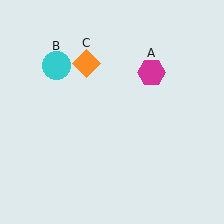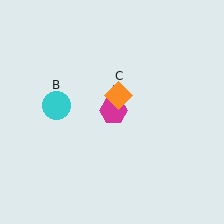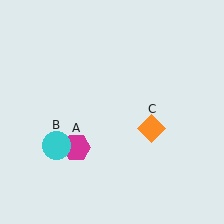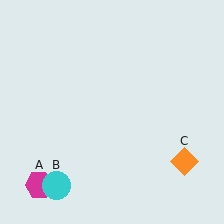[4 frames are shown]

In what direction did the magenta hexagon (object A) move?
The magenta hexagon (object A) moved down and to the left.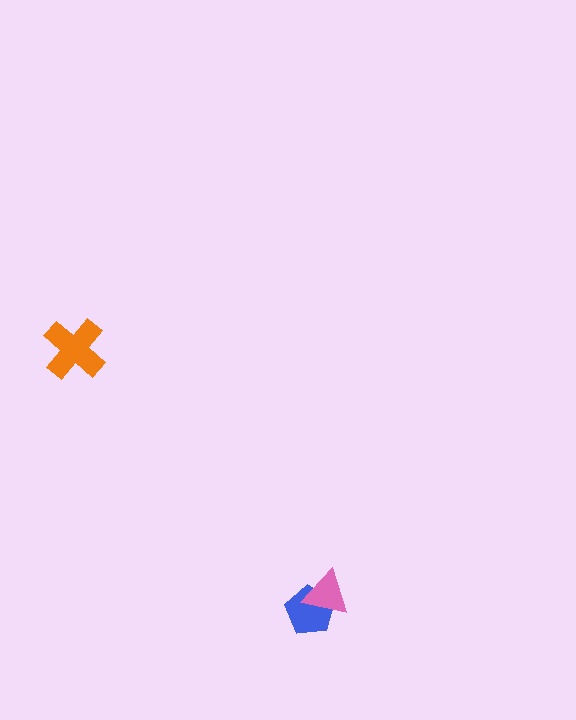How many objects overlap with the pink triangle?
1 object overlaps with the pink triangle.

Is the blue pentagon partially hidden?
Yes, it is partially covered by another shape.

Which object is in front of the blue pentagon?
The pink triangle is in front of the blue pentagon.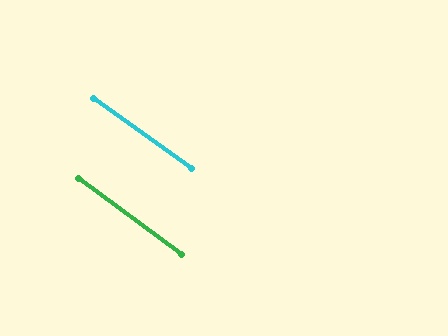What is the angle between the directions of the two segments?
Approximately 1 degree.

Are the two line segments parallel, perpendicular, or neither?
Parallel — their directions differ by only 0.8°.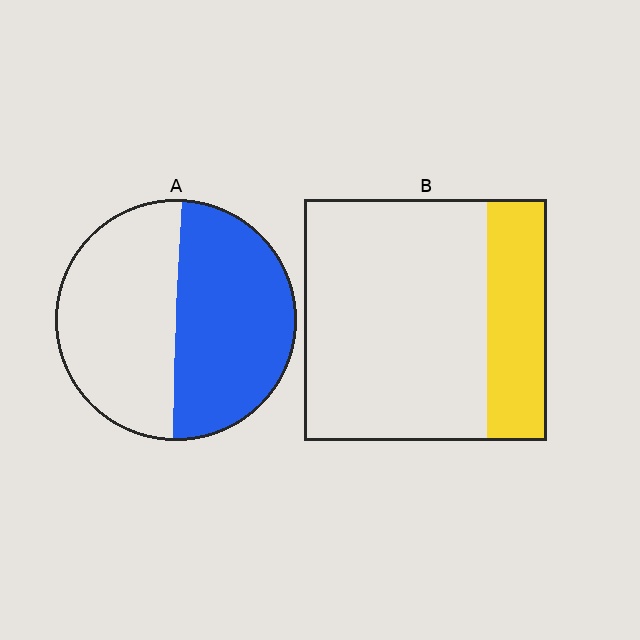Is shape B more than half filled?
No.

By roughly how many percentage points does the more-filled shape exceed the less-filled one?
By roughly 25 percentage points (A over B).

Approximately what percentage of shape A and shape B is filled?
A is approximately 50% and B is approximately 25%.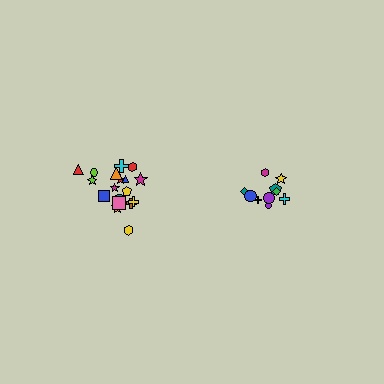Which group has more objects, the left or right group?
The left group.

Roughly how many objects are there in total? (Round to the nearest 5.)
Roughly 30 objects in total.